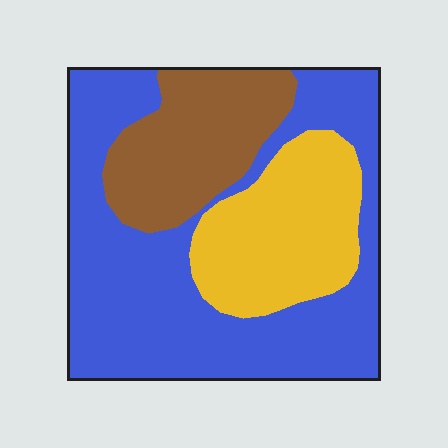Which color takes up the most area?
Blue, at roughly 55%.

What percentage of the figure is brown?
Brown takes up less than a quarter of the figure.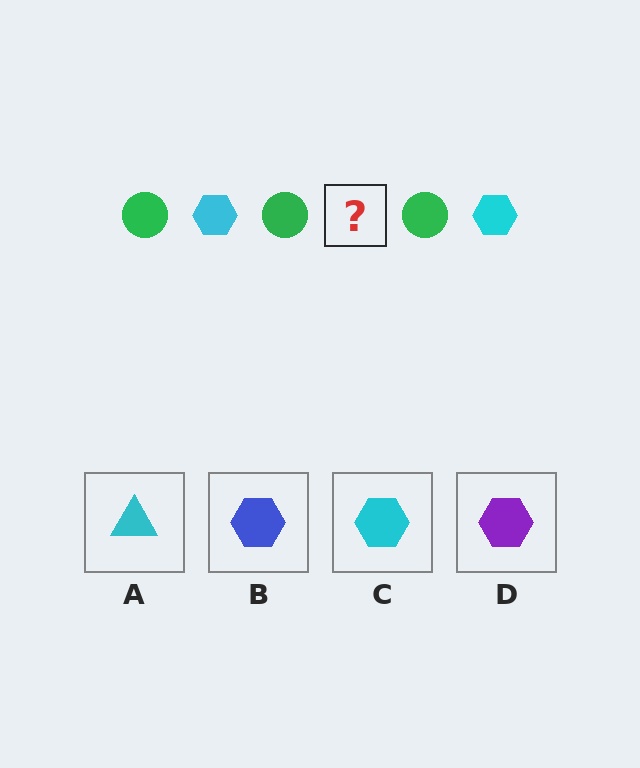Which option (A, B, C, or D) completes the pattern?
C.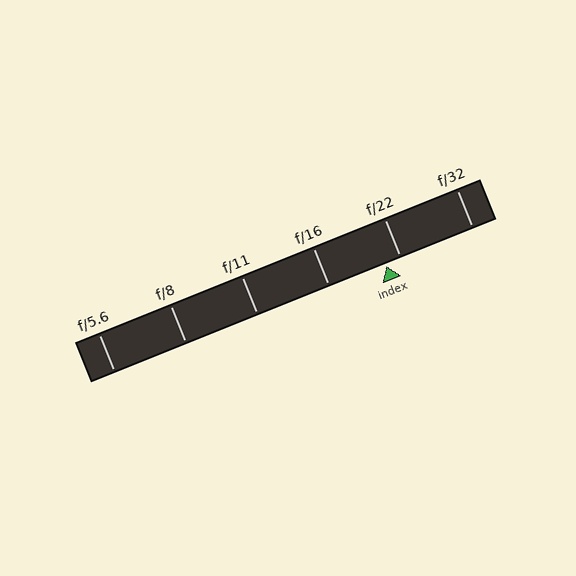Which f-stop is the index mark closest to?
The index mark is closest to f/22.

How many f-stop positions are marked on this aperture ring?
There are 6 f-stop positions marked.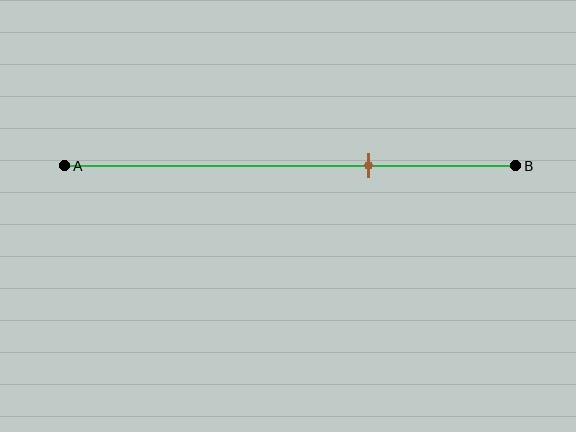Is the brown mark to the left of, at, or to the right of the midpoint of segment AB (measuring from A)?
The brown mark is to the right of the midpoint of segment AB.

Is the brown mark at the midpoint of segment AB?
No, the mark is at about 65% from A, not at the 50% midpoint.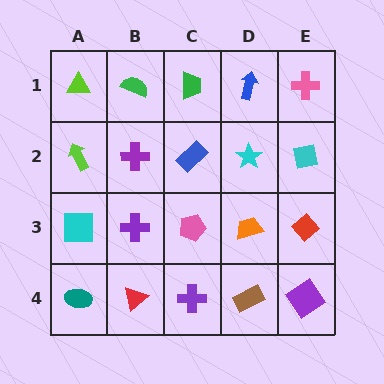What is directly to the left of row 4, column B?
A teal ellipse.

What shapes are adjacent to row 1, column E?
A cyan square (row 2, column E), a blue arrow (row 1, column D).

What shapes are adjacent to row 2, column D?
A blue arrow (row 1, column D), an orange trapezoid (row 3, column D), a blue rectangle (row 2, column C), a cyan square (row 2, column E).